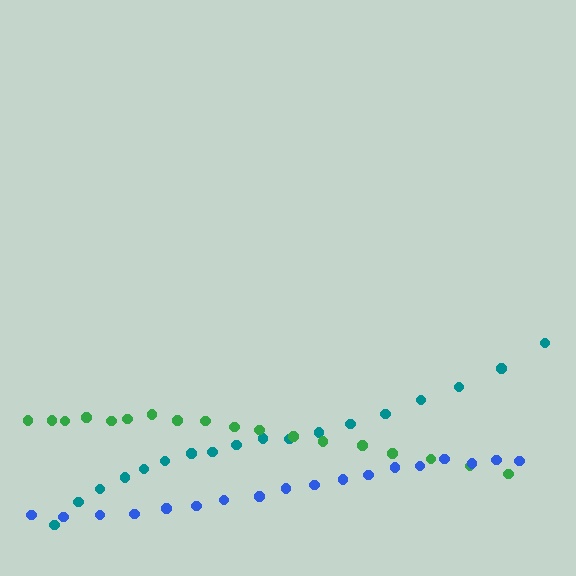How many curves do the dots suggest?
There are 3 distinct paths.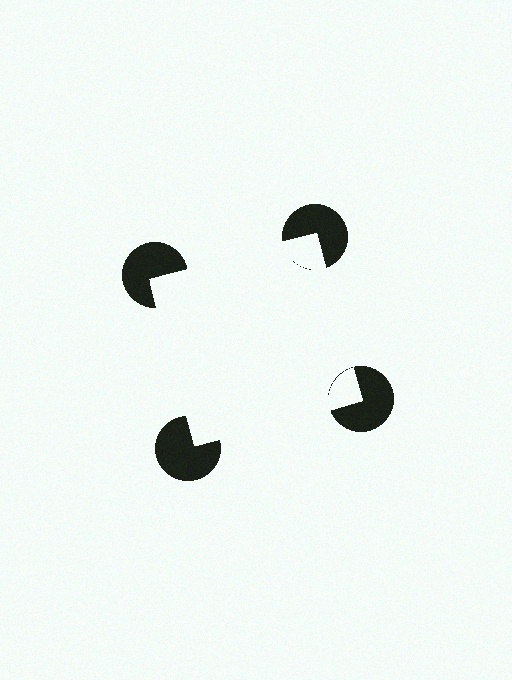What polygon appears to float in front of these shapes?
An illusory square — its edges are inferred from the aligned wedge cuts in the pac-man discs, not physically drawn.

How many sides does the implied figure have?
4 sides.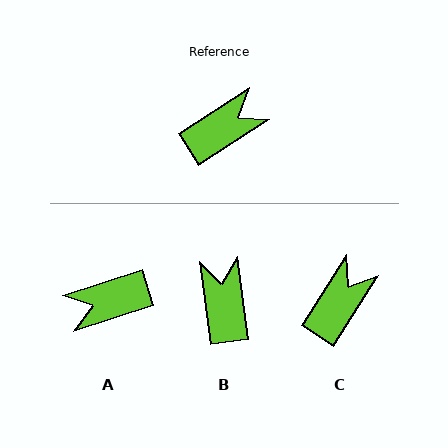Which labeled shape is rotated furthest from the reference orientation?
A, about 165 degrees away.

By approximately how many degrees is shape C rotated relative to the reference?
Approximately 25 degrees counter-clockwise.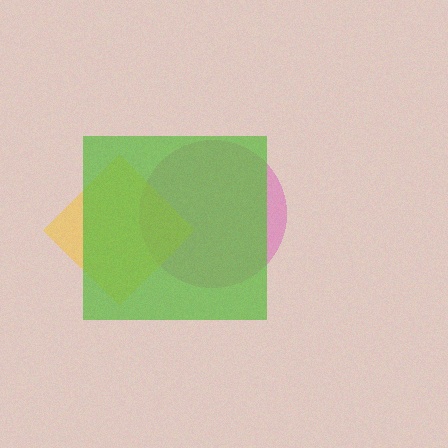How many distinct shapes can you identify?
There are 3 distinct shapes: a pink circle, a yellow diamond, a lime square.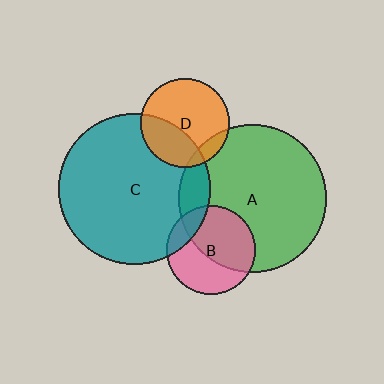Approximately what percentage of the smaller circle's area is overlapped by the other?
Approximately 35%.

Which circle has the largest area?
Circle C (teal).